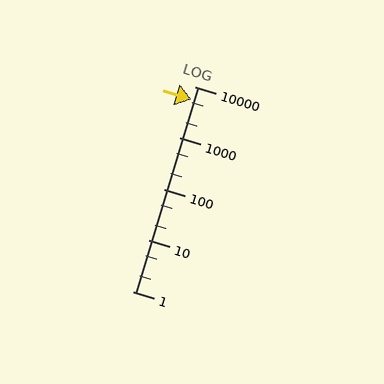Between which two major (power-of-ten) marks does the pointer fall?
The pointer is between 1000 and 10000.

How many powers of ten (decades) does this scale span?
The scale spans 4 decades, from 1 to 10000.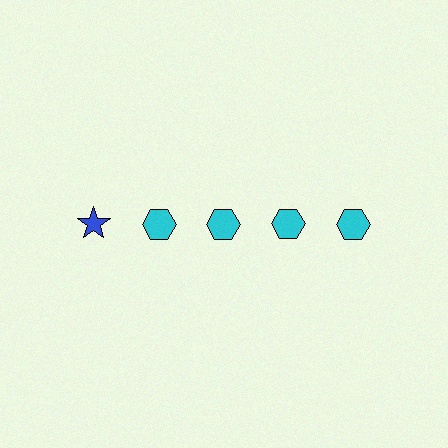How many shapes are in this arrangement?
There are 5 shapes arranged in a grid pattern.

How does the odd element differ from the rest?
It differs in both color (blue instead of cyan) and shape (star instead of hexagon).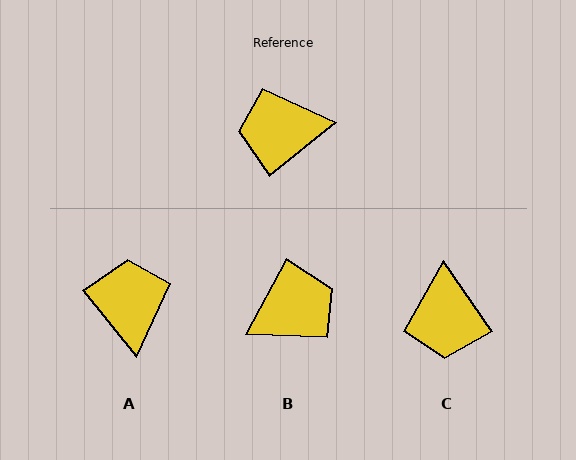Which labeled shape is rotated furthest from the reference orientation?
B, about 157 degrees away.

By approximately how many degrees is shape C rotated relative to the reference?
Approximately 85 degrees counter-clockwise.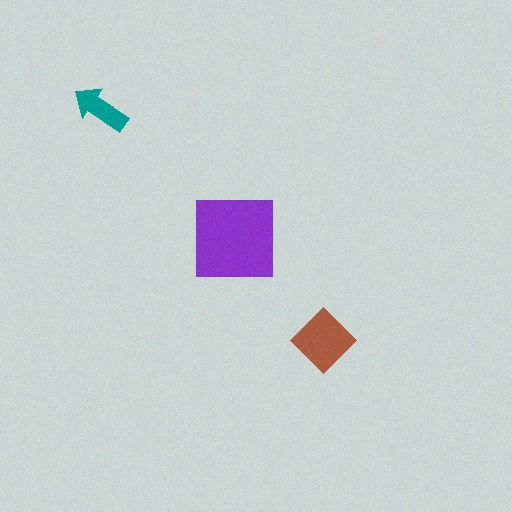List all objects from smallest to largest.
The teal arrow, the brown diamond, the purple square.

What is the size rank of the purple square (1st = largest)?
1st.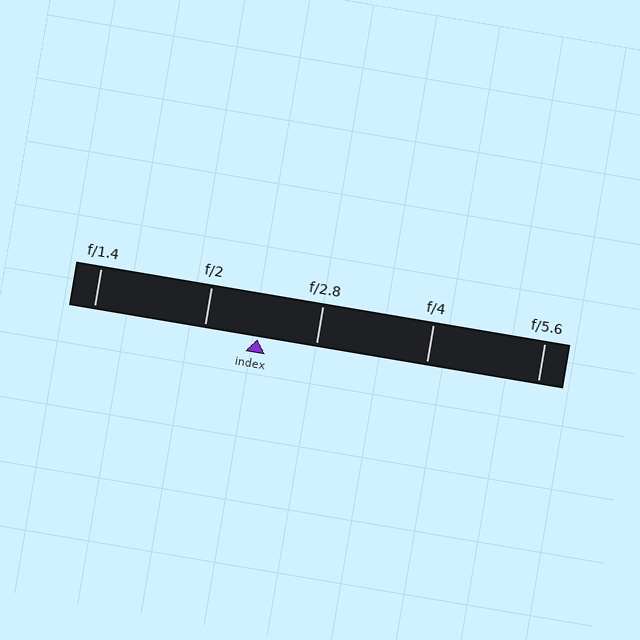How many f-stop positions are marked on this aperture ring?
There are 5 f-stop positions marked.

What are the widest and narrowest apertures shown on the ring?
The widest aperture shown is f/1.4 and the narrowest is f/5.6.